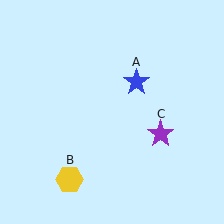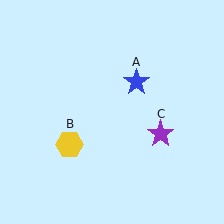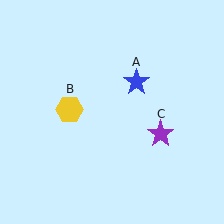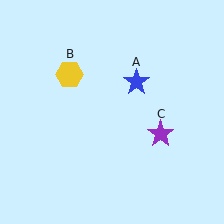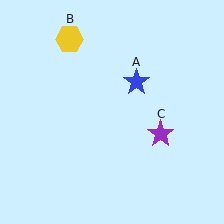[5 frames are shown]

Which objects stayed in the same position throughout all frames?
Blue star (object A) and purple star (object C) remained stationary.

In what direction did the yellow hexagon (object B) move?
The yellow hexagon (object B) moved up.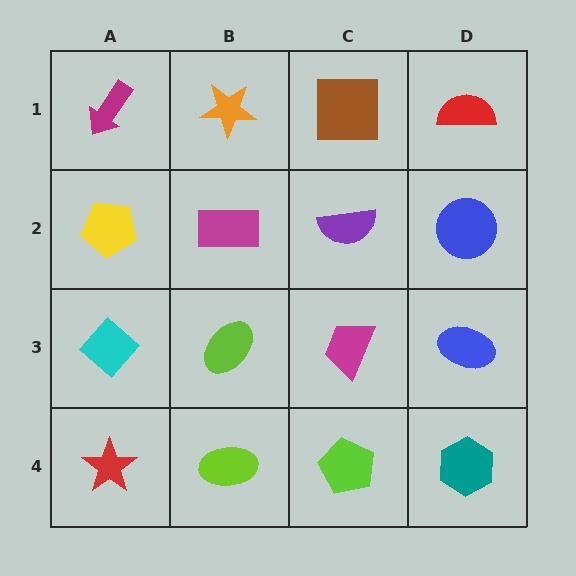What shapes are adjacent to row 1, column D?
A blue circle (row 2, column D), a brown square (row 1, column C).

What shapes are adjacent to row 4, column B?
A lime ellipse (row 3, column B), a red star (row 4, column A), a lime pentagon (row 4, column C).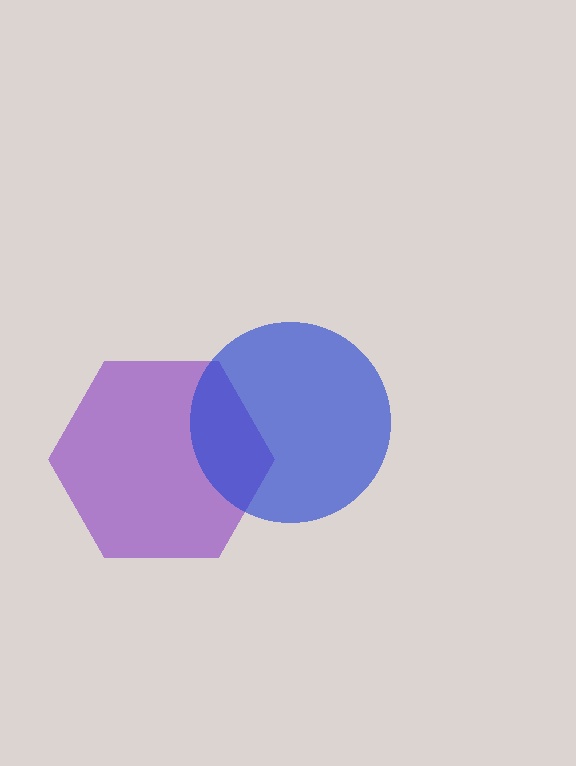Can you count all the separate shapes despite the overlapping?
Yes, there are 2 separate shapes.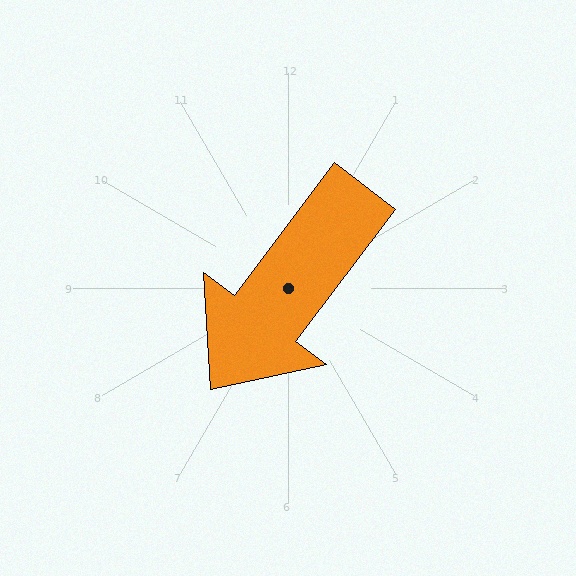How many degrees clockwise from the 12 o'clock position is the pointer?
Approximately 217 degrees.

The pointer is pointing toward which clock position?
Roughly 7 o'clock.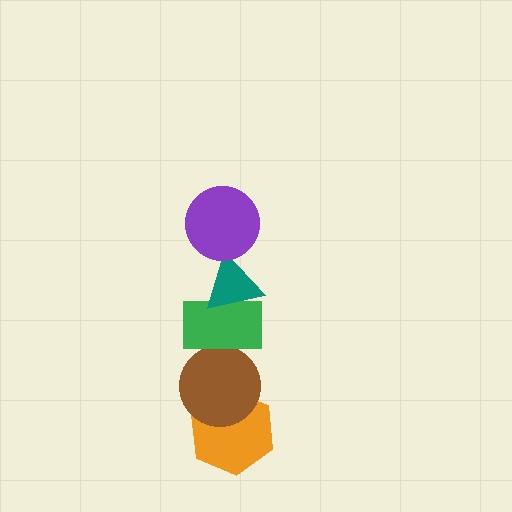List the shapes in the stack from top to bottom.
From top to bottom: the purple circle, the teal triangle, the green rectangle, the brown circle, the orange hexagon.